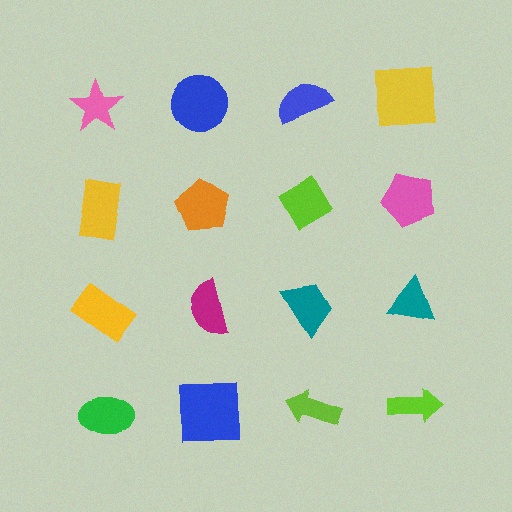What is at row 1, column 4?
A yellow square.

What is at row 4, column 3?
A lime arrow.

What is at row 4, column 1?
A green ellipse.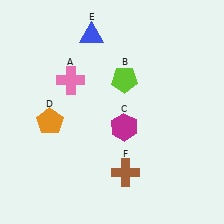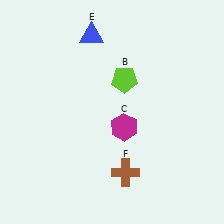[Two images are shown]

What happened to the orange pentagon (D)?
The orange pentagon (D) was removed in Image 2. It was in the bottom-left area of Image 1.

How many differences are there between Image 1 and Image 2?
There are 2 differences between the two images.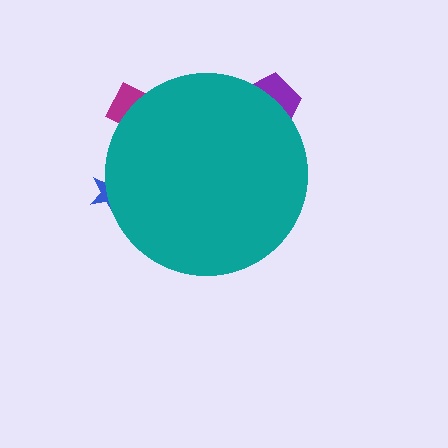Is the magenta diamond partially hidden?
Yes, the magenta diamond is partially hidden behind the teal circle.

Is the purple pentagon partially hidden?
Yes, the purple pentagon is partially hidden behind the teal circle.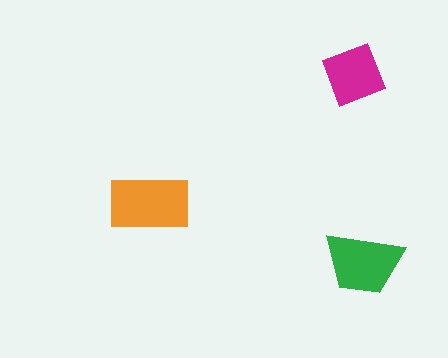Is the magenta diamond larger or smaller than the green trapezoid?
Smaller.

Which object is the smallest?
The magenta diamond.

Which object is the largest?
The orange rectangle.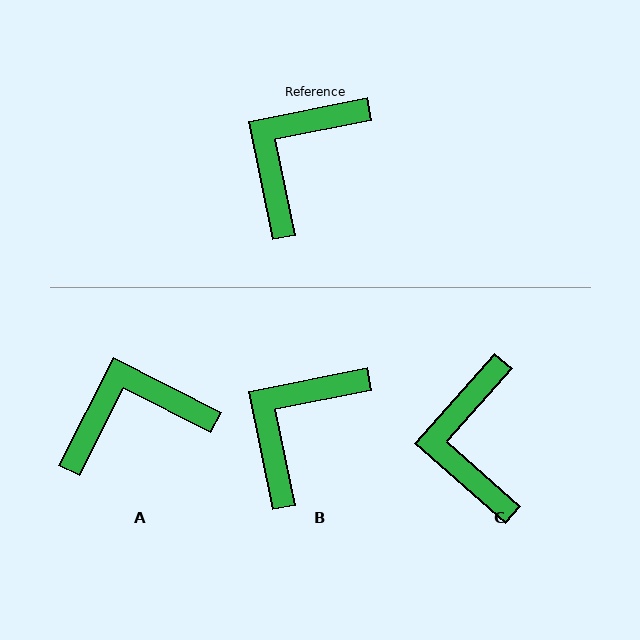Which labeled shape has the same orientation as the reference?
B.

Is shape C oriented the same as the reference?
No, it is off by about 37 degrees.